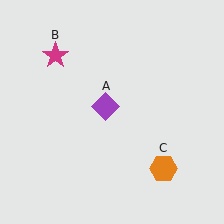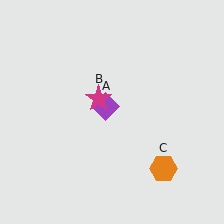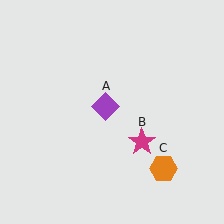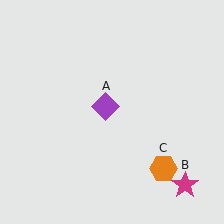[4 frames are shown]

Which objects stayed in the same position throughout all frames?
Purple diamond (object A) and orange hexagon (object C) remained stationary.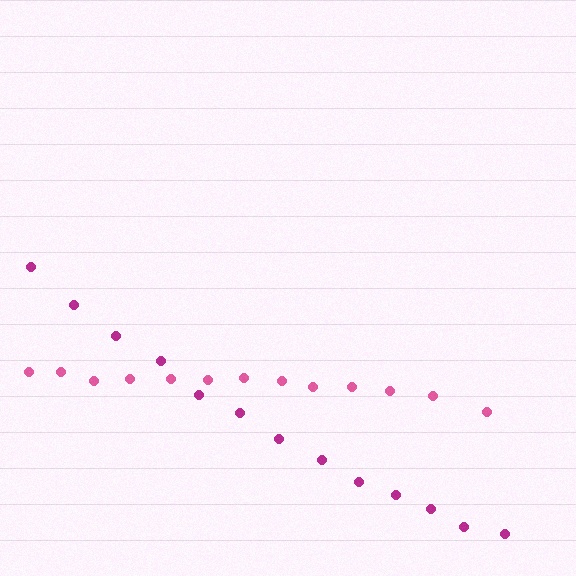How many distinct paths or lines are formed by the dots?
There are 2 distinct paths.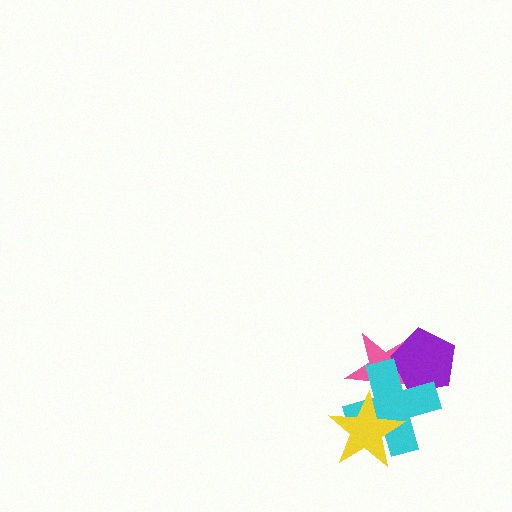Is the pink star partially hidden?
Yes, it is partially covered by another shape.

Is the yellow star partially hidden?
No, no other shape covers it.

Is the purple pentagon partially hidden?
Yes, it is partially covered by another shape.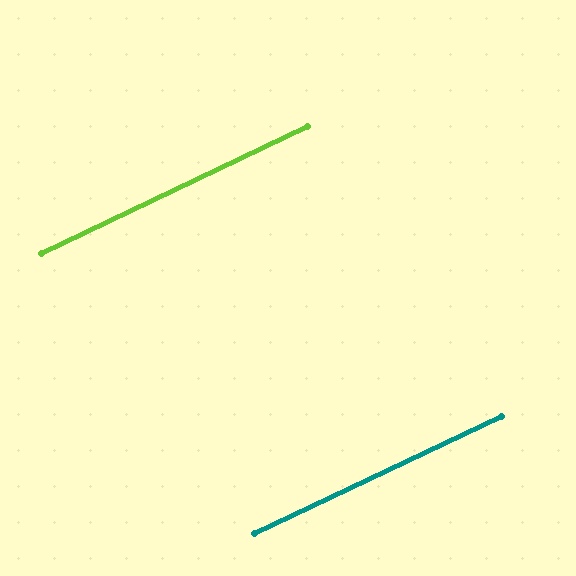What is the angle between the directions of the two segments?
Approximately 0 degrees.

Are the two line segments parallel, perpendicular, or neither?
Parallel — their directions differ by only 0.3°.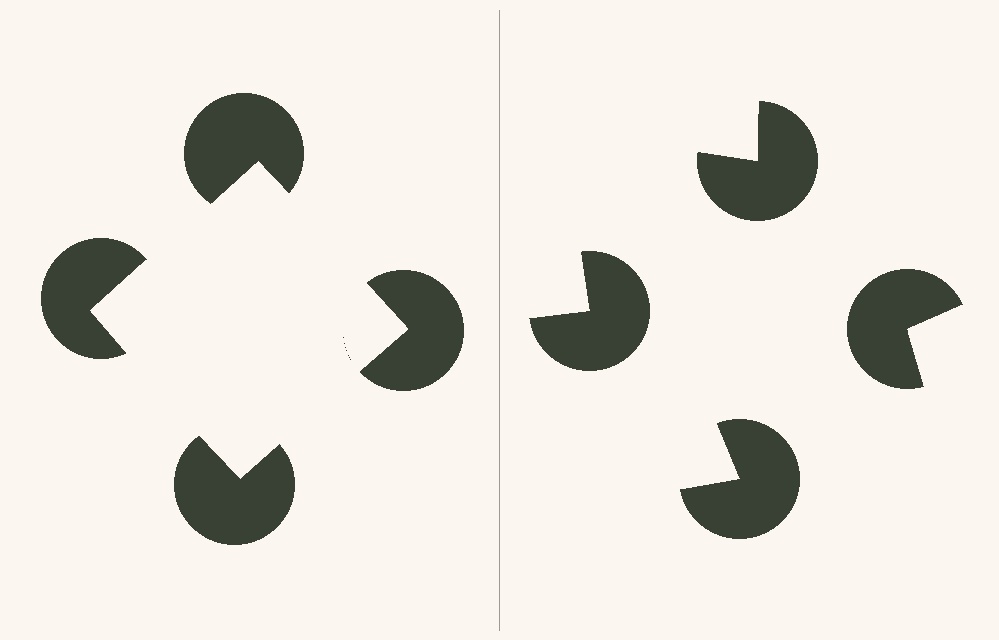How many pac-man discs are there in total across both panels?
8 — 4 on each side.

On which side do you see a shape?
An illusory square appears on the left side. On the right side the wedge cuts are rotated, so no coherent shape forms.